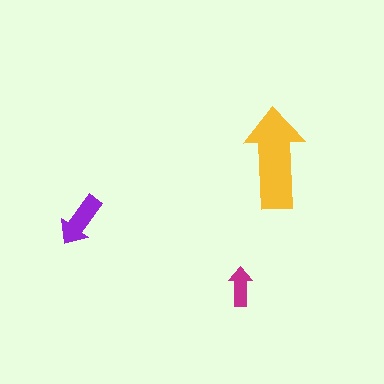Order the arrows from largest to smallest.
the yellow one, the purple one, the magenta one.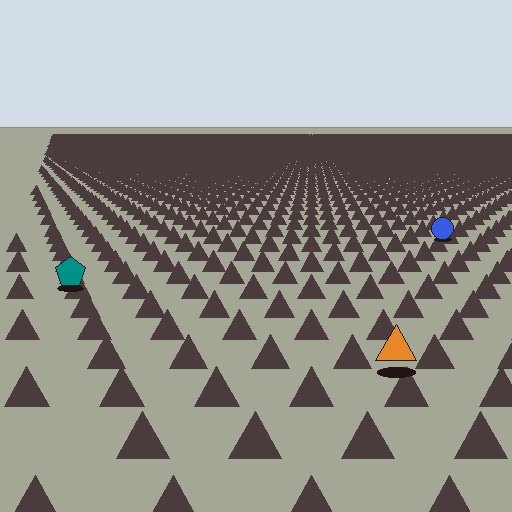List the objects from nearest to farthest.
From nearest to farthest: the orange triangle, the teal pentagon, the blue circle.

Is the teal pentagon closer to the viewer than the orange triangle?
No. The orange triangle is closer — you can tell from the texture gradient: the ground texture is coarser near it.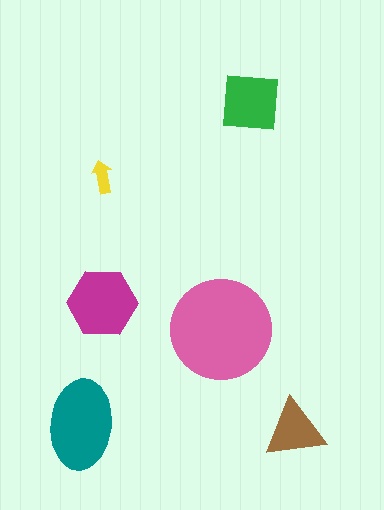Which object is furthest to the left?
The teal ellipse is leftmost.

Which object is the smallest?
The yellow arrow.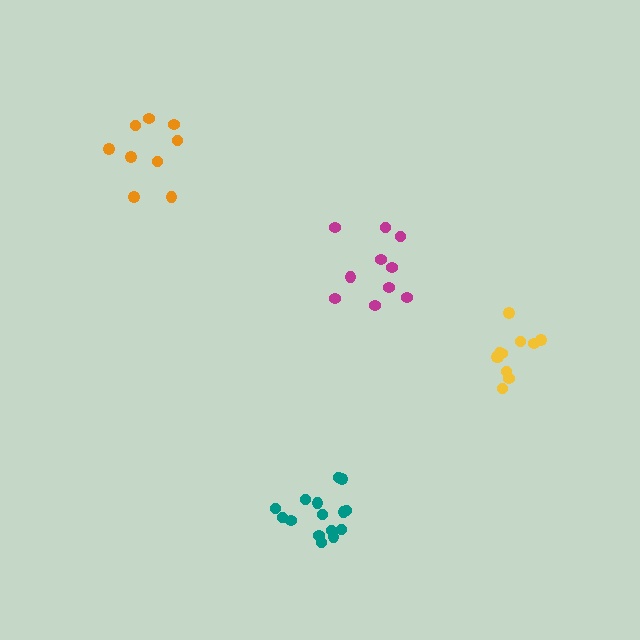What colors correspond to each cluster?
The clusters are colored: teal, yellow, magenta, orange.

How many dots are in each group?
Group 1: 15 dots, Group 2: 12 dots, Group 3: 10 dots, Group 4: 9 dots (46 total).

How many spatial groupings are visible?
There are 4 spatial groupings.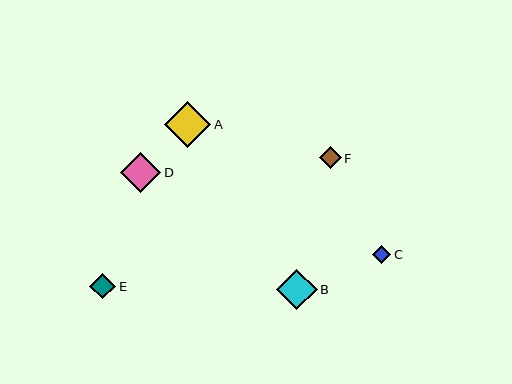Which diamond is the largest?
Diamond A is the largest with a size of approximately 46 pixels.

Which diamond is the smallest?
Diamond C is the smallest with a size of approximately 18 pixels.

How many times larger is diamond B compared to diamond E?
Diamond B is approximately 1.6 times the size of diamond E.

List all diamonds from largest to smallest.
From largest to smallest: A, B, D, E, F, C.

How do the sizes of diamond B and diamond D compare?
Diamond B and diamond D are approximately the same size.